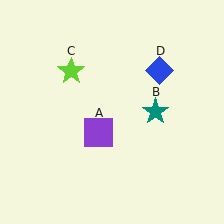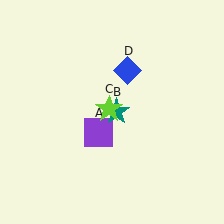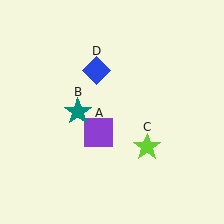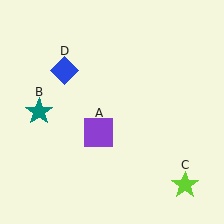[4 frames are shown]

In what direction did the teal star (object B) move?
The teal star (object B) moved left.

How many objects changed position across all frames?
3 objects changed position: teal star (object B), lime star (object C), blue diamond (object D).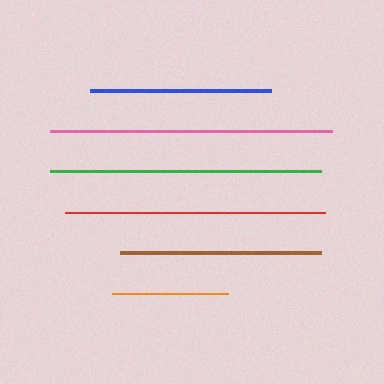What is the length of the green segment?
The green segment is approximately 271 pixels long.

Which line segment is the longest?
The pink line is the longest at approximately 282 pixels.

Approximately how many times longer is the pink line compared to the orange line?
The pink line is approximately 2.4 times the length of the orange line.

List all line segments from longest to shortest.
From longest to shortest: pink, green, red, brown, blue, orange.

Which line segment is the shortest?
The orange line is the shortest at approximately 116 pixels.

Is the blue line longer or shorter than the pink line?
The pink line is longer than the blue line.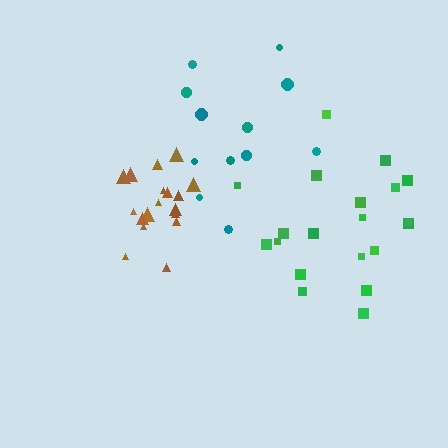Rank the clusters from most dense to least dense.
brown, green, teal.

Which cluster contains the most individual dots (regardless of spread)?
Green (20).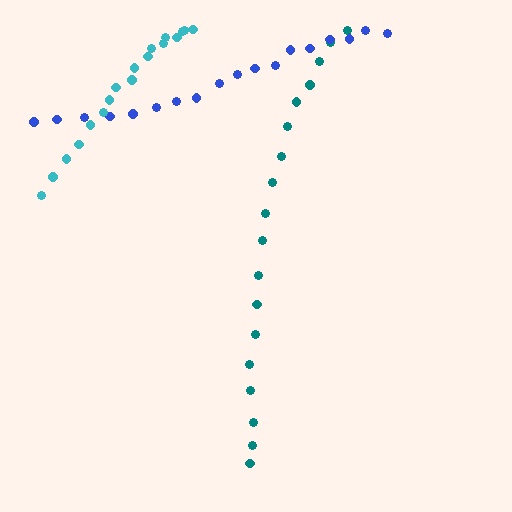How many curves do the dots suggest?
There are 3 distinct paths.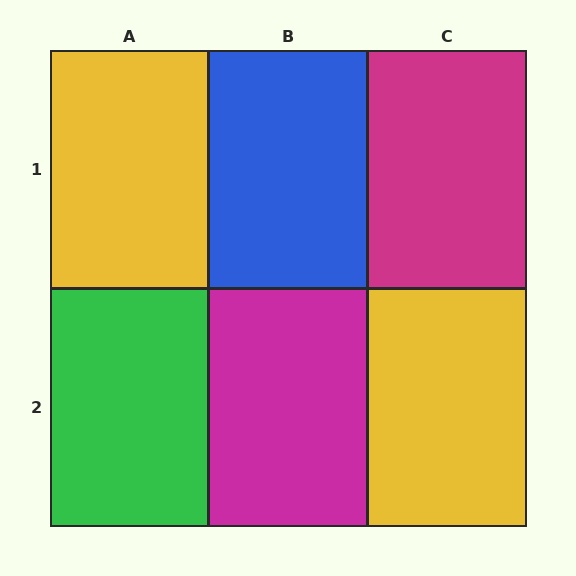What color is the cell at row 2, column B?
Magenta.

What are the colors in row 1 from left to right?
Yellow, blue, magenta.